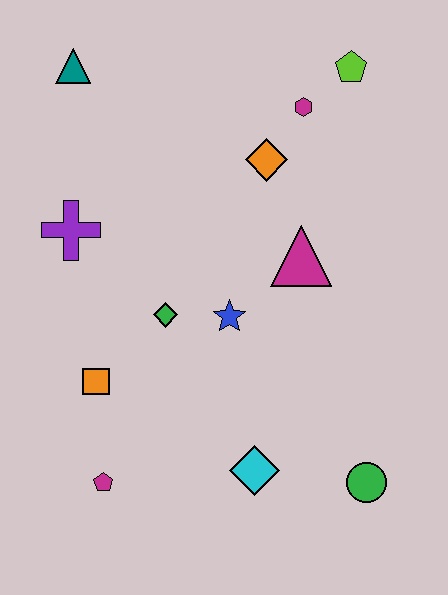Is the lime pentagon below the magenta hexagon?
No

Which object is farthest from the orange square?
The lime pentagon is farthest from the orange square.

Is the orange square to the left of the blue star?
Yes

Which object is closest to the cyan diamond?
The green circle is closest to the cyan diamond.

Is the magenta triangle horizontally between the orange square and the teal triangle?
No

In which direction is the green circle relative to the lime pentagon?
The green circle is below the lime pentagon.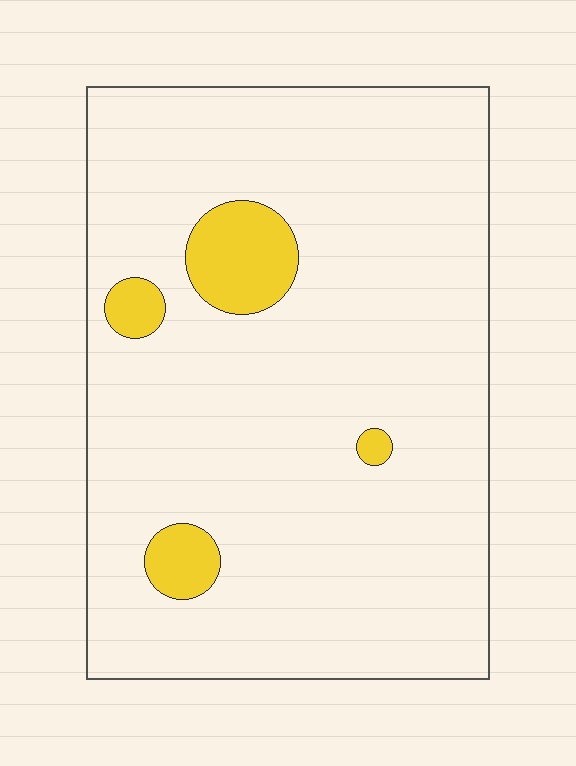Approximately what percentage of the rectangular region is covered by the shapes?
Approximately 10%.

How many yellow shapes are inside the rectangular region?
4.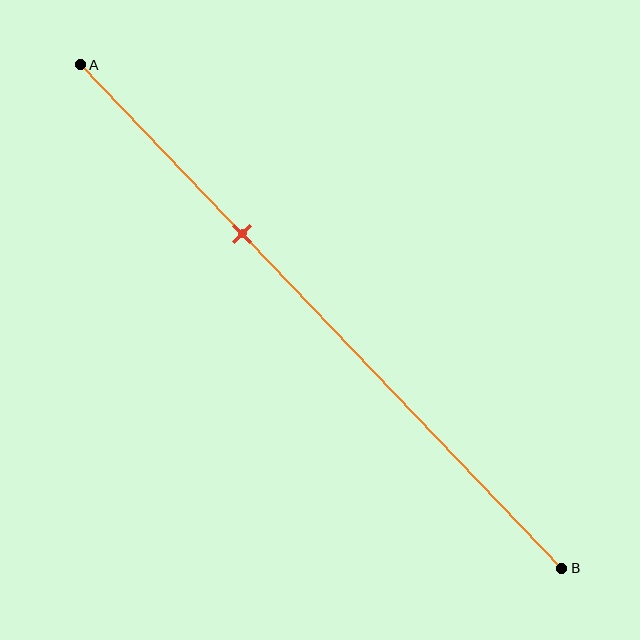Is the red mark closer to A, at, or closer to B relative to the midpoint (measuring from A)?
The red mark is closer to point A than the midpoint of segment AB.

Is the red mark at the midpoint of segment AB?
No, the mark is at about 35% from A, not at the 50% midpoint.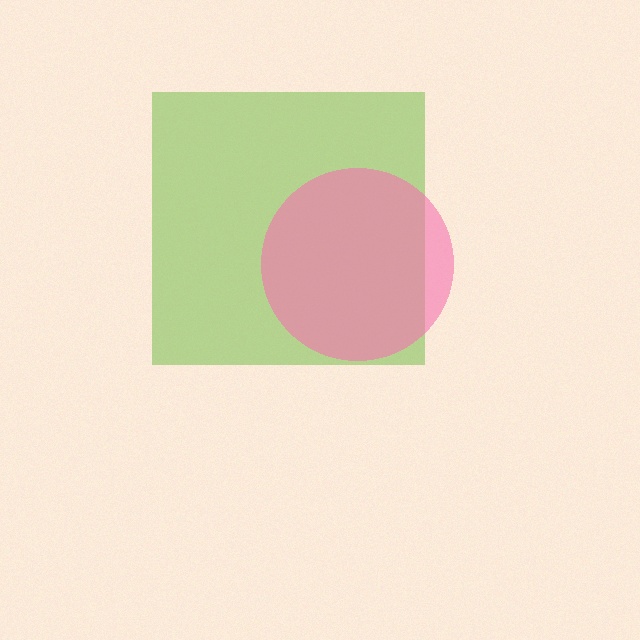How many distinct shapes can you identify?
There are 2 distinct shapes: a lime square, a pink circle.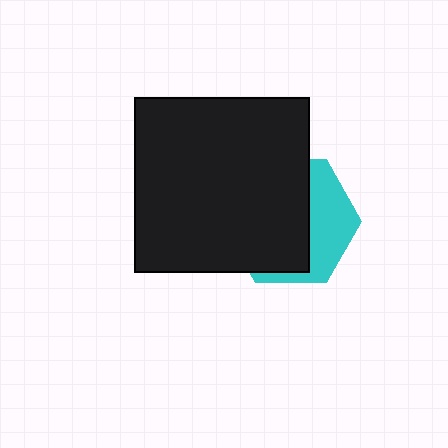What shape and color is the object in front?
The object in front is a black square.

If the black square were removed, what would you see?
You would see the complete cyan hexagon.